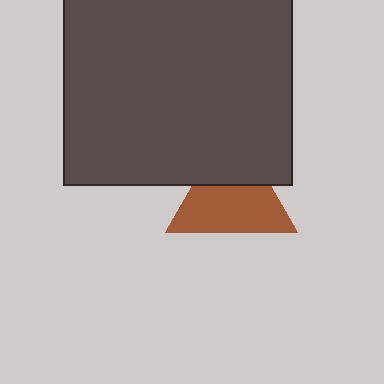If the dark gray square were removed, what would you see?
You would see the complete brown triangle.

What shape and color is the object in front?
The object in front is a dark gray square.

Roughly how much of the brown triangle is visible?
Most of it is visible (roughly 65%).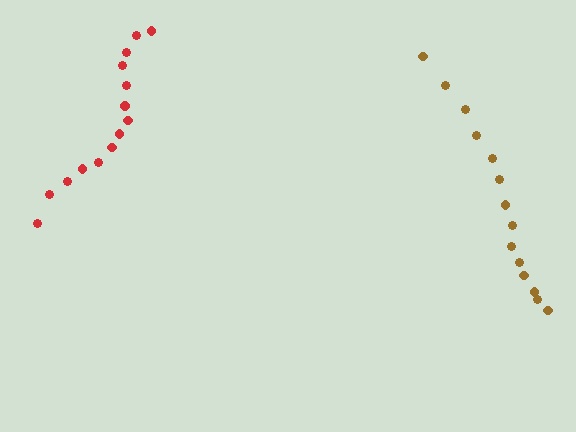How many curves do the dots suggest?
There are 2 distinct paths.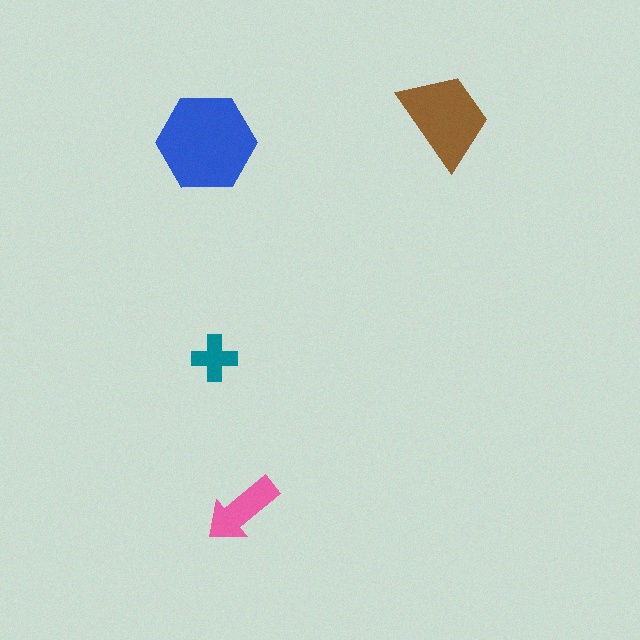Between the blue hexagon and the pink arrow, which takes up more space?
The blue hexagon.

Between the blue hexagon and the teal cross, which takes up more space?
The blue hexagon.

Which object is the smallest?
The teal cross.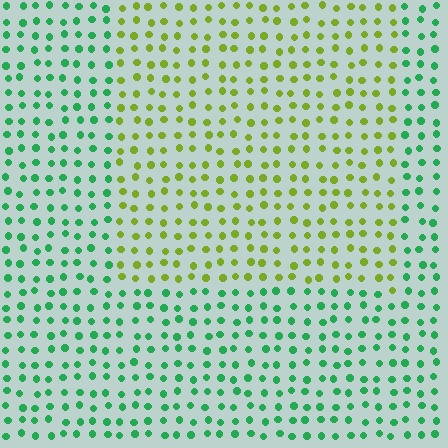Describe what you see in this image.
The image is filled with small green elements in a uniform arrangement. A rectangle-shaped region is visible where the elements are tinted to a slightly different hue, forming a subtle color boundary.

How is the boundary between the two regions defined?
The boundary is defined purely by a slight shift in hue (about 58 degrees). Spacing, size, and orientation are identical on both sides.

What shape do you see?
I see a rectangle.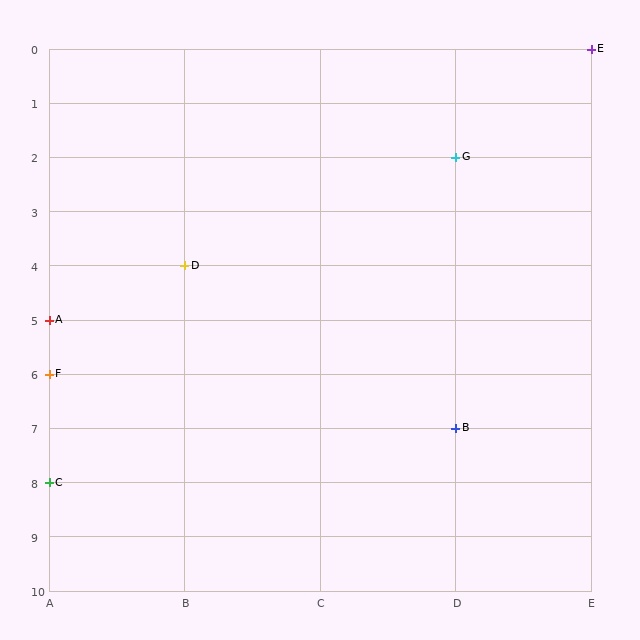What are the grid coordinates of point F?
Point F is at grid coordinates (A, 6).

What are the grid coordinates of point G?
Point G is at grid coordinates (D, 2).